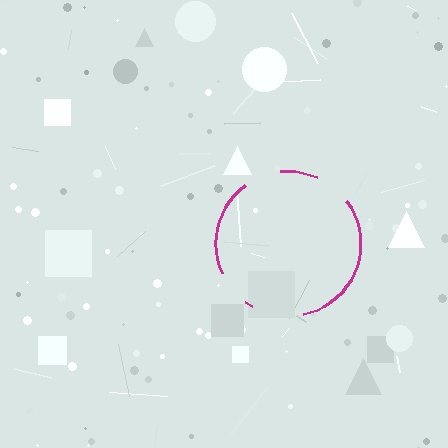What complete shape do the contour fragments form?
The contour fragments form a circle.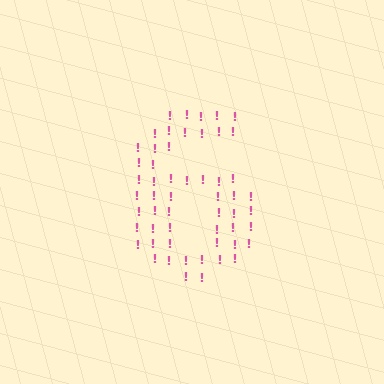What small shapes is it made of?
It is made of small exclamation marks.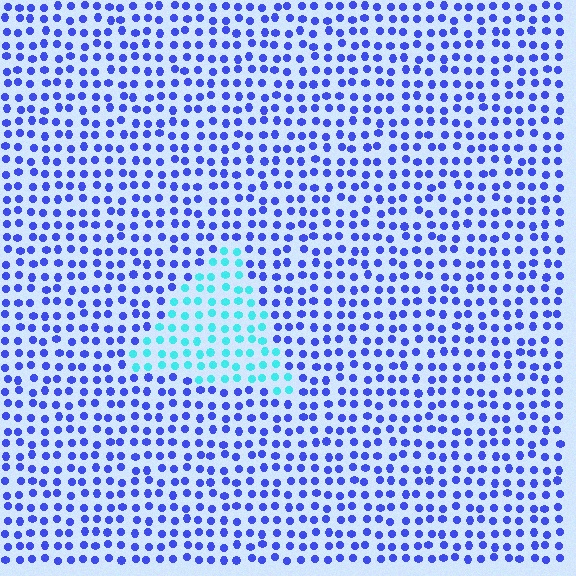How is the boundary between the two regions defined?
The boundary is defined purely by a slight shift in hue (about 55 degrees). Spacing, size, and orientation are identical on both sides.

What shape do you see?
I see a triangle.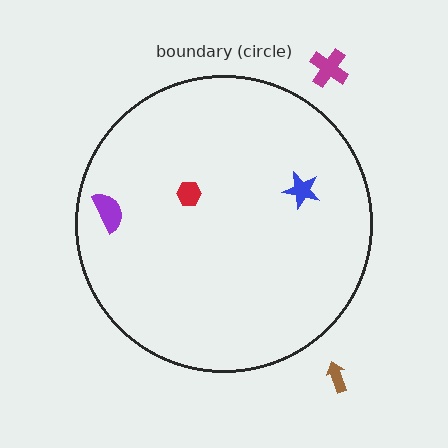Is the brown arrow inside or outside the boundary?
Outside.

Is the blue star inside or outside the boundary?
Inside.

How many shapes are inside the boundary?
3 inside, 2 outside.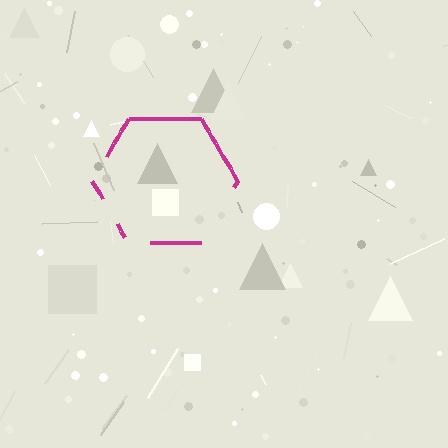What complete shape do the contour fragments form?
The contour fragments form a hexagon.